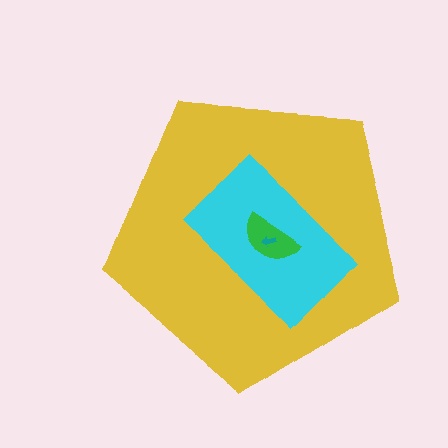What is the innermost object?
The teal arrow.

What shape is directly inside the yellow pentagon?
The cyan rectangle.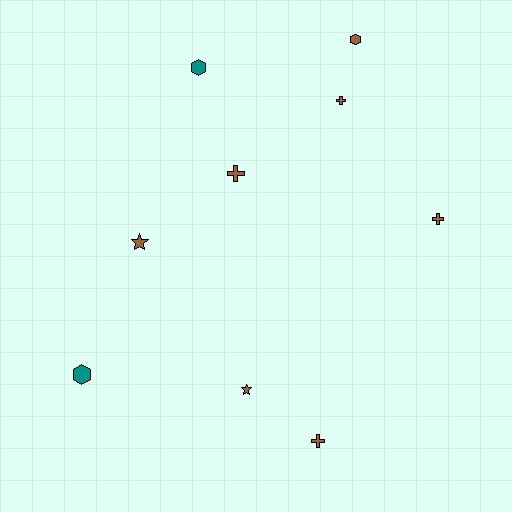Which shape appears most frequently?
Cross, with 4 objects.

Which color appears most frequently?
Brown, with 7 objects.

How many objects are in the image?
There are 9 objects.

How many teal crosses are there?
There are no teal crosses.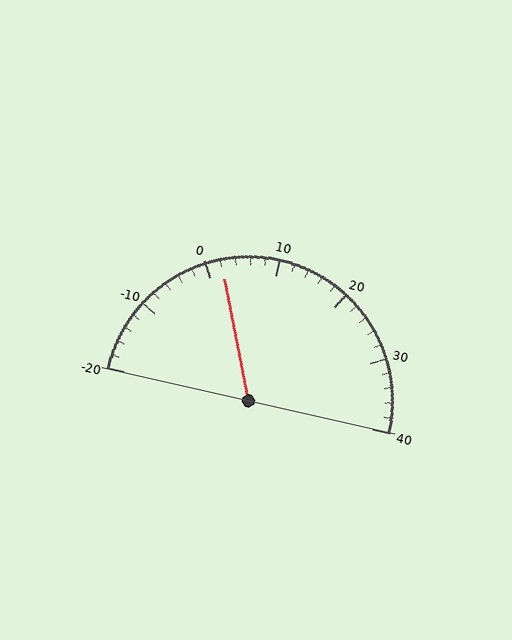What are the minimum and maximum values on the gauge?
The gauge ranges from -20 to 40.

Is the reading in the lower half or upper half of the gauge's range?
The reading is in the lower half of the range (-20 to 40).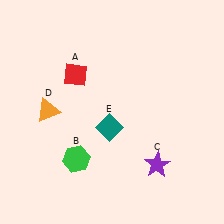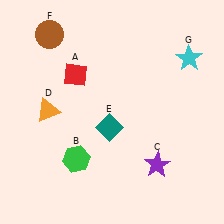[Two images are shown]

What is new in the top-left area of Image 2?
A brown circle (F) was added in the top-left area of Image 2.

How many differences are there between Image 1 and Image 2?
There are 2 differences between the two images.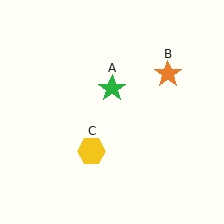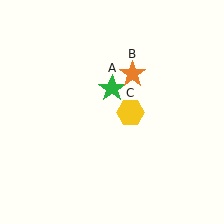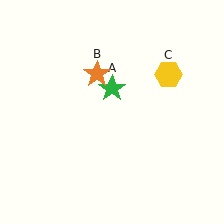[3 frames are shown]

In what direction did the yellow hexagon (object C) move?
The yellow hexagon (object C) moved up and to the right.